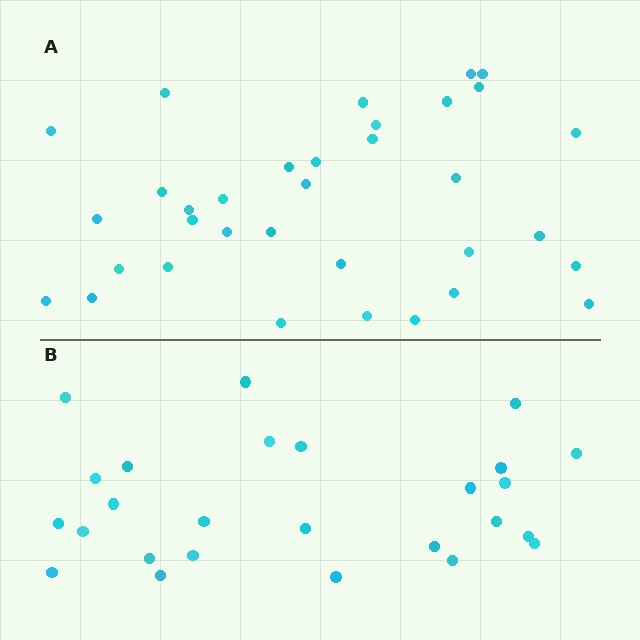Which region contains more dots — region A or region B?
Region A (the top region) has more dots.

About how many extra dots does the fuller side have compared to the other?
Region A has roughly 8 or so more dots than region B.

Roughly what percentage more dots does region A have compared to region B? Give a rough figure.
About 30% more.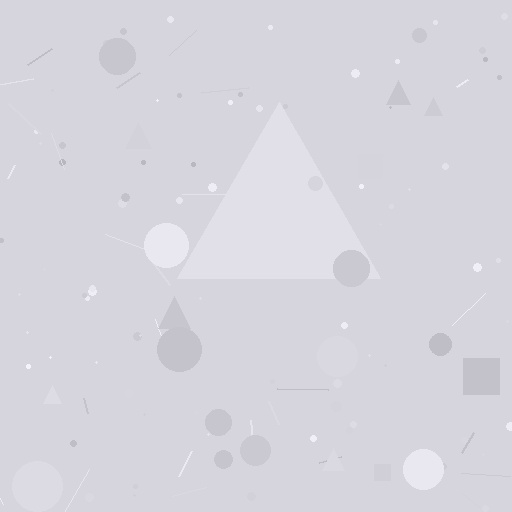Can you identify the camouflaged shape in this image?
The camouflaged shape is a triangle.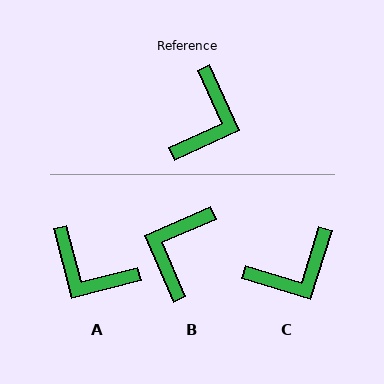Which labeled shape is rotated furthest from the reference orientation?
B, about 179 degrees away.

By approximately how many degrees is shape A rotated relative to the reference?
Approximately 100 degrees clockwise.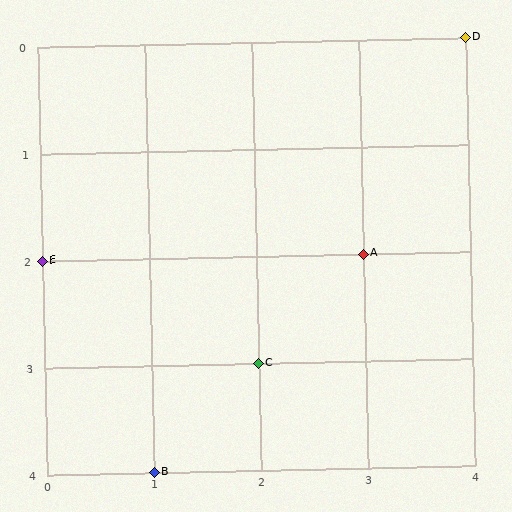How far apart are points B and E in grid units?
Points B and E are 1 column and 2 rows apart (about 2.2 grid units diagonally).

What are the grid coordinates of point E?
Point E is at grid coordinates (0, 2).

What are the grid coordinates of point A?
Point A is at grid coordinates (3, 2).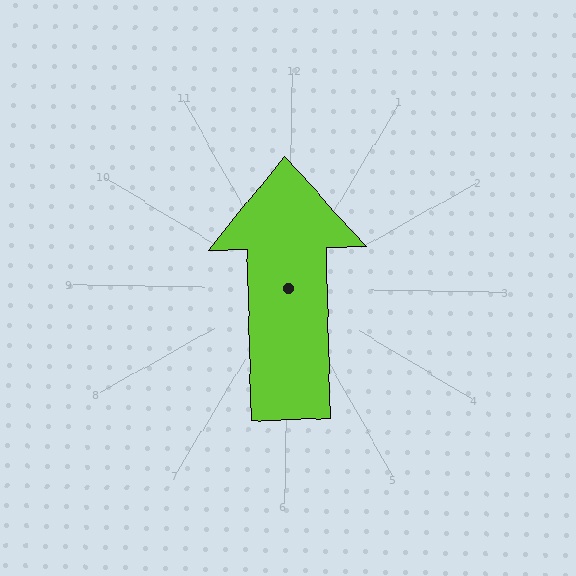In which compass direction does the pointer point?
North.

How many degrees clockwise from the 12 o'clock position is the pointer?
Approximately 358 degrees.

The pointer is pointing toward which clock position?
Roughly 12 o'clock.